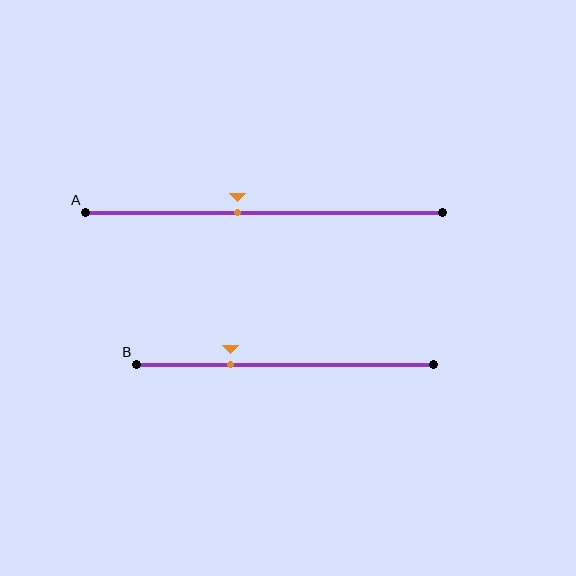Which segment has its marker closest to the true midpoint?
Segment A has its marker closest to the true midpoint.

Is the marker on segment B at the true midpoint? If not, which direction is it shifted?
No, the marker on segment B is shifted to the left by about 18% of the segment length.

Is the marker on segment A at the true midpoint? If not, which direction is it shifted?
No, the marker on segment A is shifted to the left by about 8% of the segment length.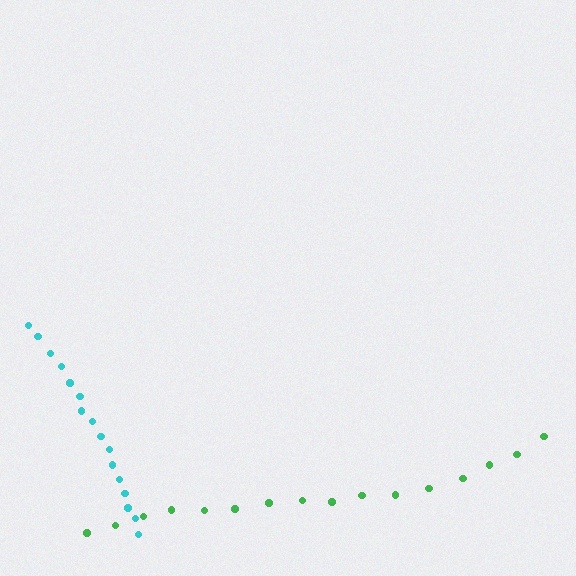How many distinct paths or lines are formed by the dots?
There are 2 distinct paths.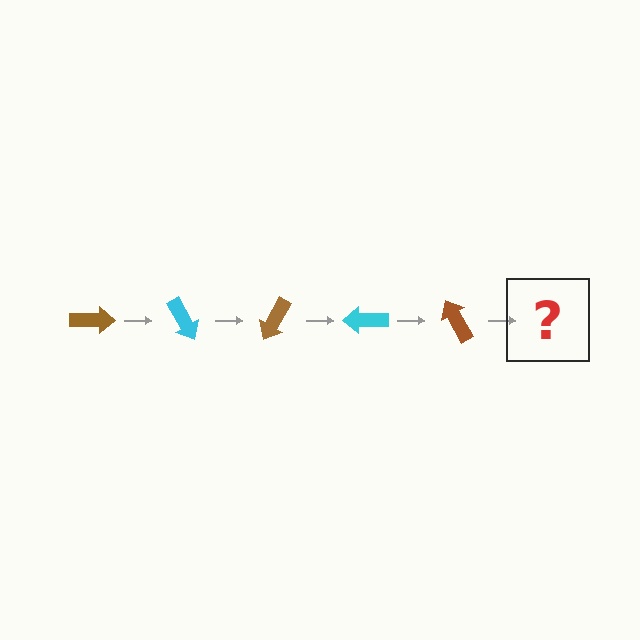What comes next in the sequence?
The next element should be a cyan arrow, rotated 300 degrees from the start.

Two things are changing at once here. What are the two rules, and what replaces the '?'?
The two rules are that it rotates 60 degrees each step and the color cycles through brown and cyan. The '?' should be a cyan arrow, rotated 300 degrees from the start.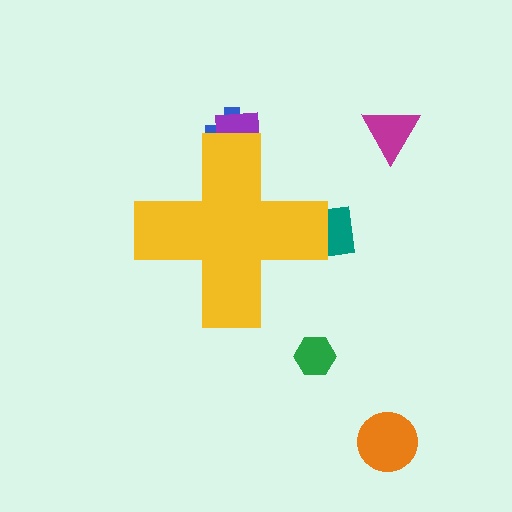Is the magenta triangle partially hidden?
No, the magenta triangle is fully visible.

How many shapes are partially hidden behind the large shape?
3 shapes are partially hidden.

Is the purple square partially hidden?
Yes, the purple square is partially hidden behind the yellow cross.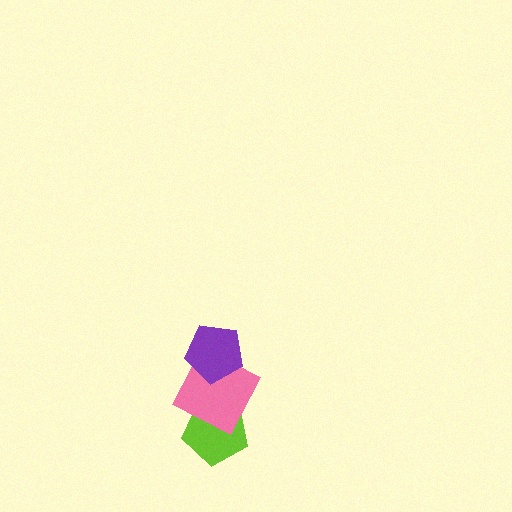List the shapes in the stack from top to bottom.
From top to bottom: the purple pentagon, the pink square, the lime pentagon.